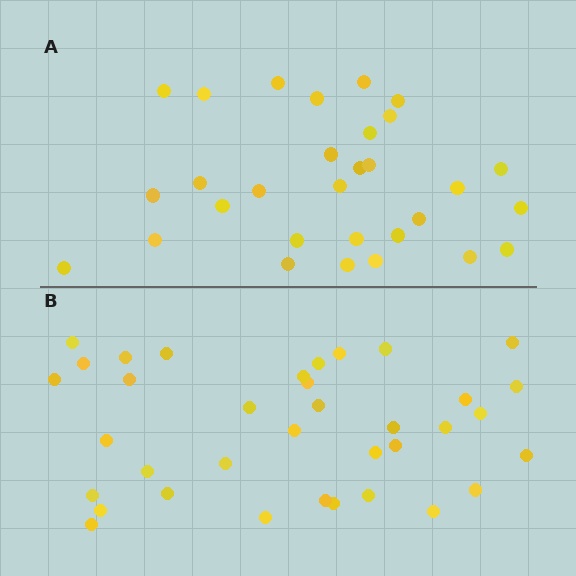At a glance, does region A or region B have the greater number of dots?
Region B (the bottom region) has more dots.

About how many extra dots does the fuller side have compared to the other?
Region B has about 6 more dots than region A.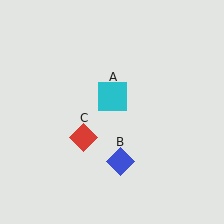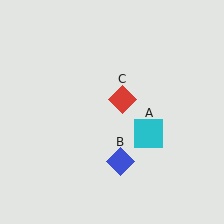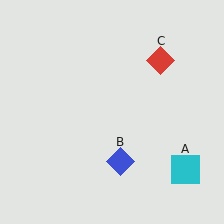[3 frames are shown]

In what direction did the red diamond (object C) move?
The red diamond (object C) moved up and to the right.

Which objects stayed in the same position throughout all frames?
Blue diamond (object B) remained stationary.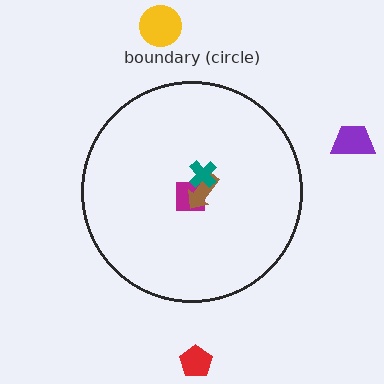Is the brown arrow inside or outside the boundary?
Inside.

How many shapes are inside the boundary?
3 inside, 3 outside.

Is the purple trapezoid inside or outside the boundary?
Outside.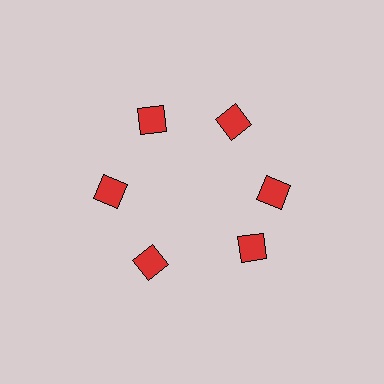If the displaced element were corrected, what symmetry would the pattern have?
It would have 6-fold rotational symmetry — the pattern would map onto itself every 60 degrees.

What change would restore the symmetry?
The symmetry would be restored by rotating it back into even spacing with its neighbors so that all 6 diamonds sit at equal angles and equal distance from the center.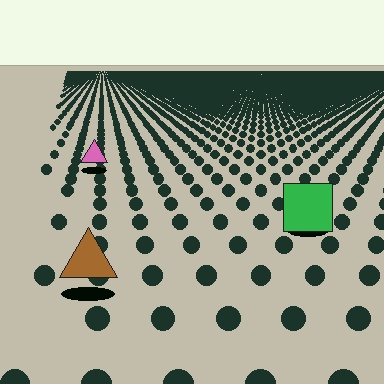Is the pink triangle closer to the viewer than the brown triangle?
No. The brown triangle is closer — you can tell from the texture gradient: the ground texture is coarser near it.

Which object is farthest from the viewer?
The pink triangle is farthest from the viewer. It appears smaller and the ground texture around it is denser.